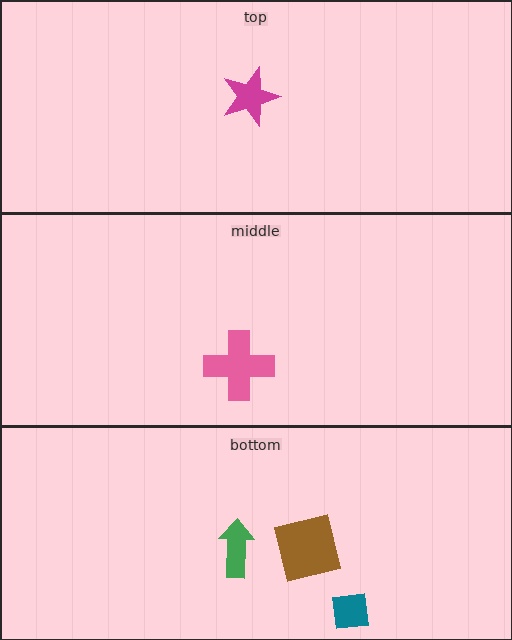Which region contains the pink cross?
The middle region.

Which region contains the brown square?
The bottom region.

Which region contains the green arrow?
The bottom region.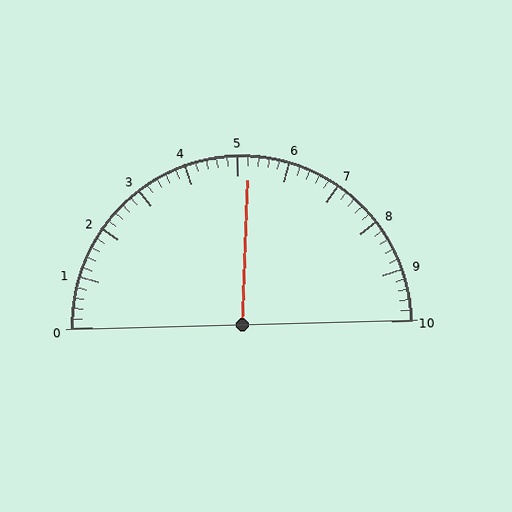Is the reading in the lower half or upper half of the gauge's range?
The reading is in the upper half of the range (0 to 10).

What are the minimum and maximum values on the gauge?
The gauge ranges from 0 to 10.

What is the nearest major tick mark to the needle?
The nearest major tick mark is 5.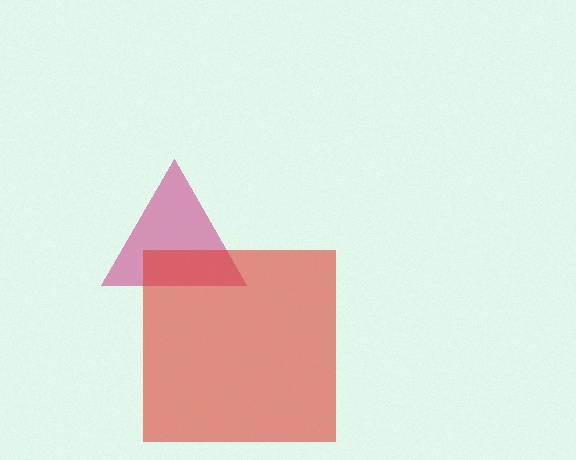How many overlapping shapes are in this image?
There are 2 overlapping shapes in the image.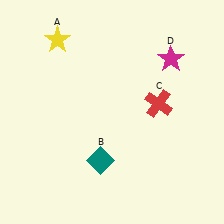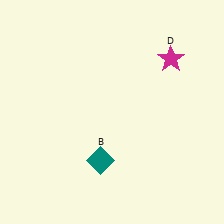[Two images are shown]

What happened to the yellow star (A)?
The yellow star (A) was removed in Image 2. It was in the top-left area of Image 1.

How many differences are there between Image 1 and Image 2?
There are 2 differences between the two images.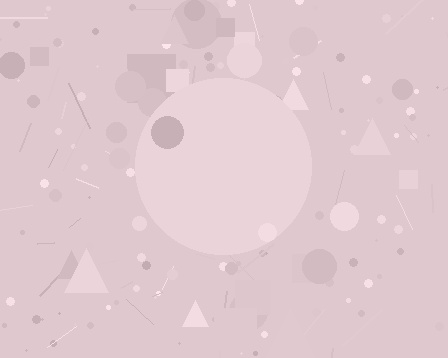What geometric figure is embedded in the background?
A circle is embedded in the background.